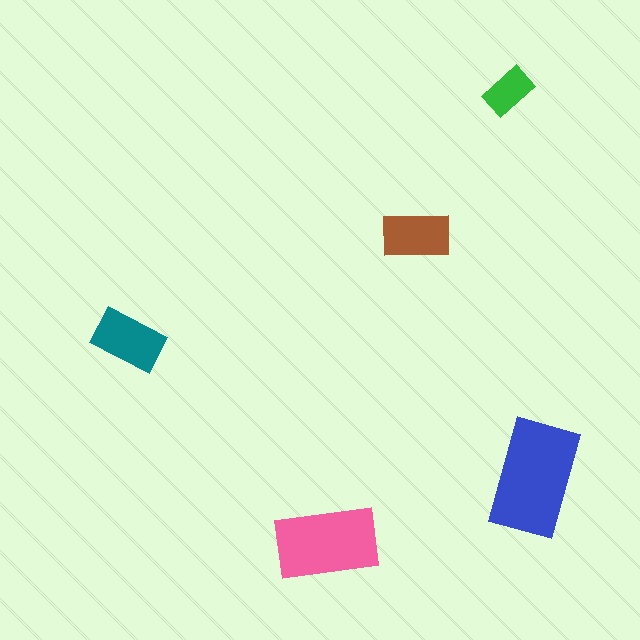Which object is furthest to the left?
The teal rectangle is leftmost.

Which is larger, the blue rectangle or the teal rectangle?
The blue one.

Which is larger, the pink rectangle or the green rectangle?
The pink one.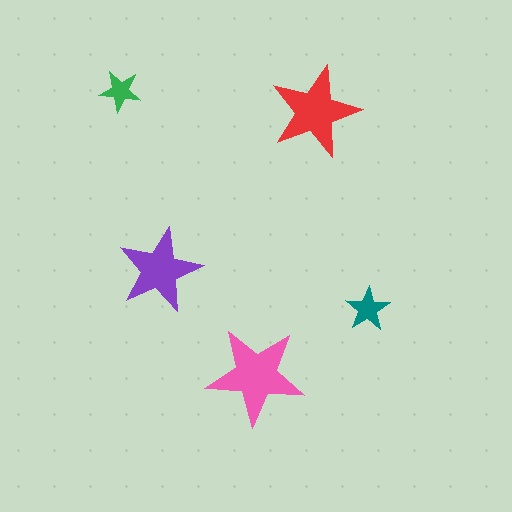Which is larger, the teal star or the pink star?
The pink one.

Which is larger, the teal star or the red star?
The red one.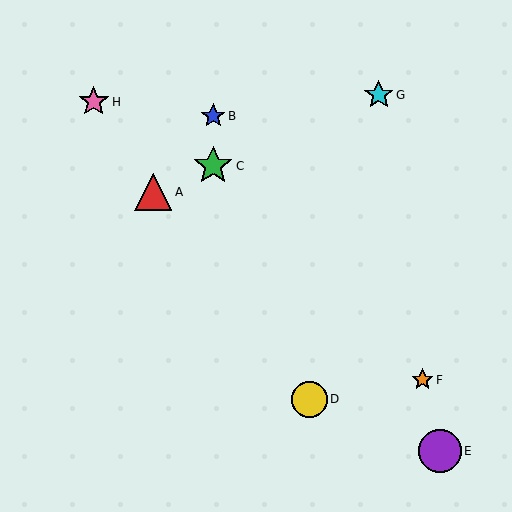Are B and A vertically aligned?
No, B is at x≈213 and A is at x≈153.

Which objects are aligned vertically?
Objects B, C are aligned vertically.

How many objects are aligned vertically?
2 objects (B, C) are aligned vertically.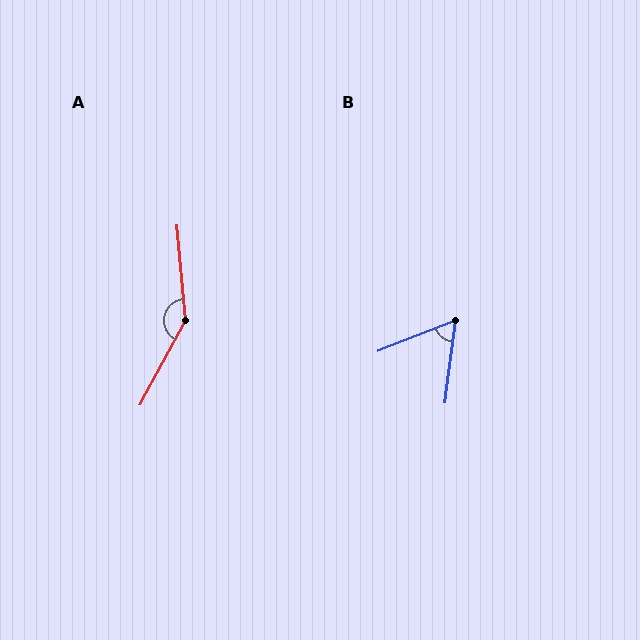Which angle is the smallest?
B, at approximately 61 degrees.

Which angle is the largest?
A, at approximately 147 degrees.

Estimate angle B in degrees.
Approximately 61 degrees.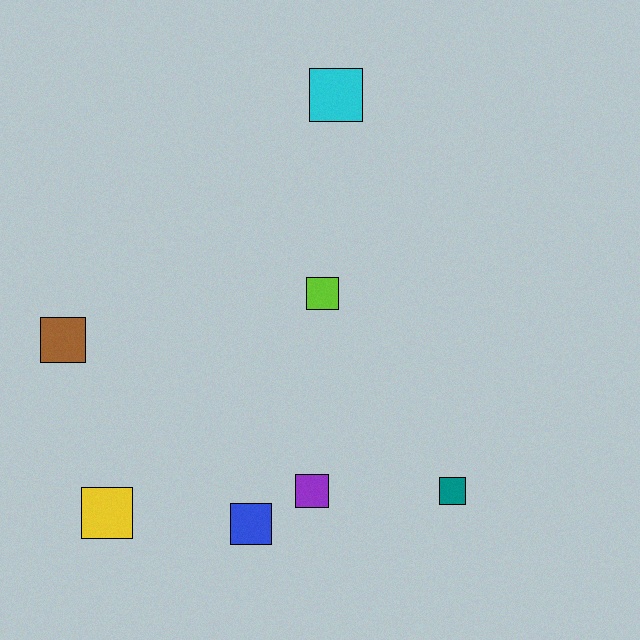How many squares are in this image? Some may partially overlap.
There are 7 squares.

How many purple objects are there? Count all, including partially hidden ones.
There is 1 purple object.